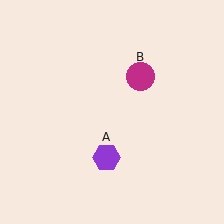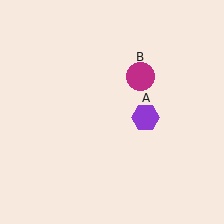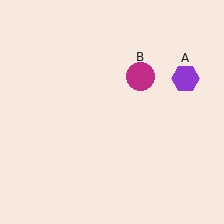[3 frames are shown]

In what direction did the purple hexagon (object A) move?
The purple hexagon (object A) moved up and to the right.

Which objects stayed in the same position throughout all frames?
Magenta circle (object B) remained stationary.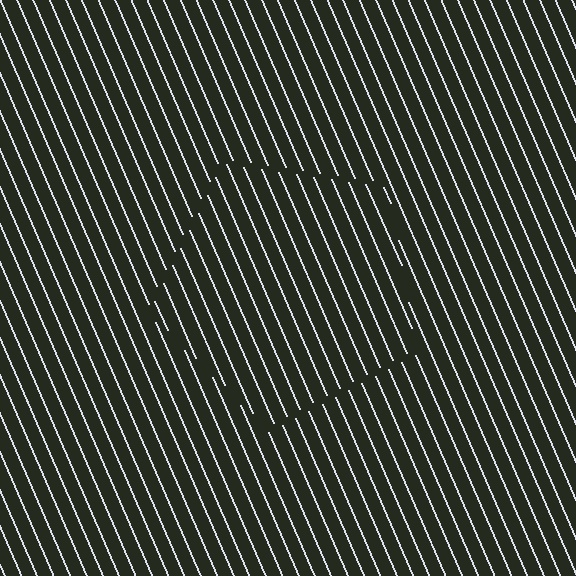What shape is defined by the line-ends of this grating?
An illusory pentagon. The interior of the shape contains the same grating, shifted by half a period — the contour is defined by the phase discontinuity where line-ends from the inner and outer gratings abut.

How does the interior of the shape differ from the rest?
The interior of the shape contains the same grating, shifted by half a period — the contour is defined by the phase discontinuity where line-ends from the inner and outer gratings abut.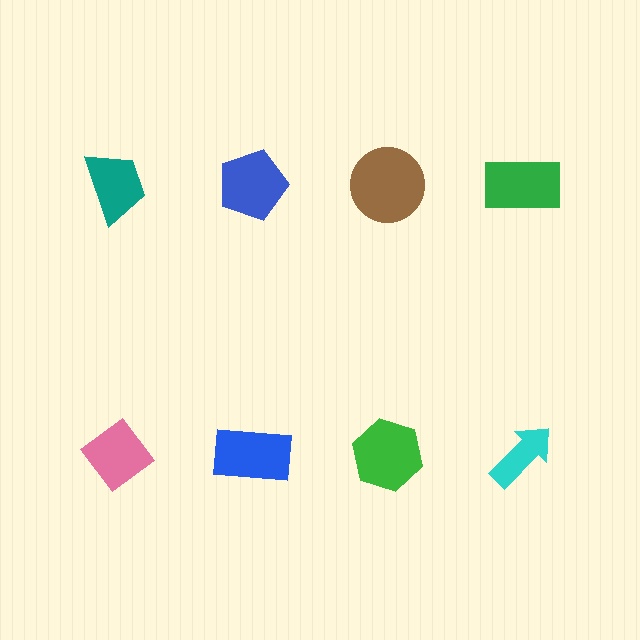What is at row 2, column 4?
A cyan arrow.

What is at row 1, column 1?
A teal trapezoid.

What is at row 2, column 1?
A pink diamond.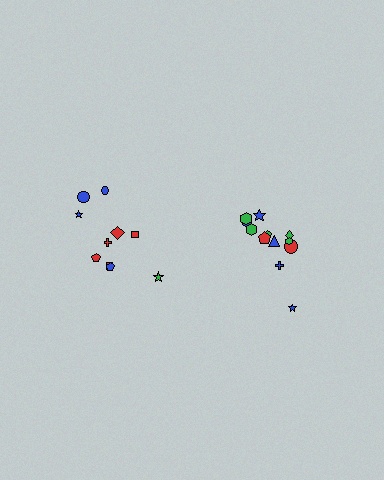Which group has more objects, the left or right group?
The right group.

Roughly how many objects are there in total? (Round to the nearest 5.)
Roughly 20 objects in total.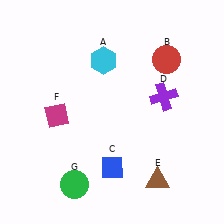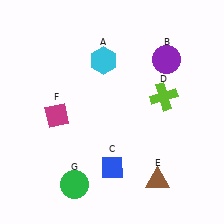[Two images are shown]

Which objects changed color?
B changed from red to purple. D changed from purple to lime.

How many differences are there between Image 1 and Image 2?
There are 2 differences between the two images.